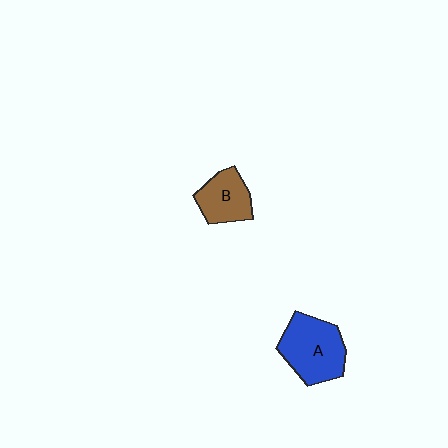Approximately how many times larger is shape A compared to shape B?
Approximately 1.5 times.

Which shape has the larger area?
Shape A (blue).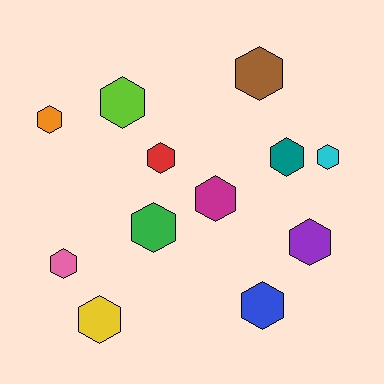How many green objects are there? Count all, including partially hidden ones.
There is 1 green object.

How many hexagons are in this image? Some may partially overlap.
There are 12 hexagons.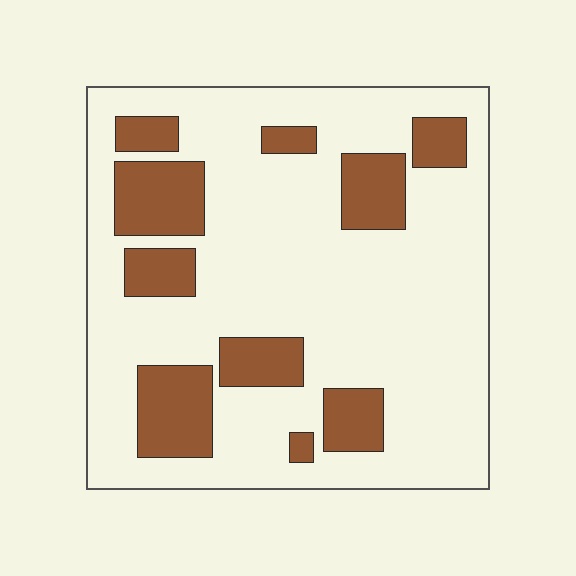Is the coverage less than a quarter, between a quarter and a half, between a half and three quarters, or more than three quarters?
Less than a quarter.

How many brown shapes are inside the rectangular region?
10.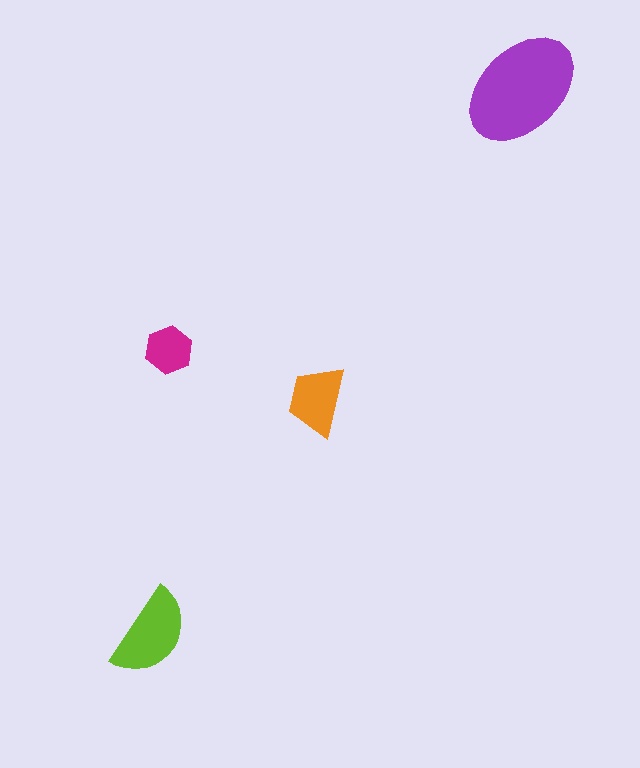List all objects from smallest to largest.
The magenta hexagon, the orange trapezoid, the lime semicircle, the purple ellipse.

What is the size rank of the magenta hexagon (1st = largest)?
4th.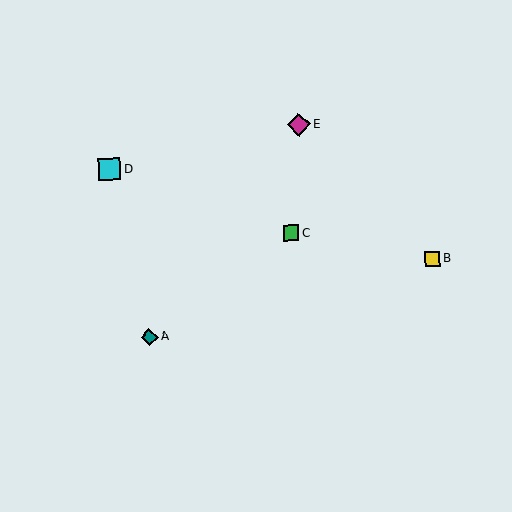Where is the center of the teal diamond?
The center of the teal diamond is at (150, 337).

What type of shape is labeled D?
Shape D is a cyan square.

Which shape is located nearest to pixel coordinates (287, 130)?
The magenta diamond (labeled E) at (299, 125) is nearest to that location.